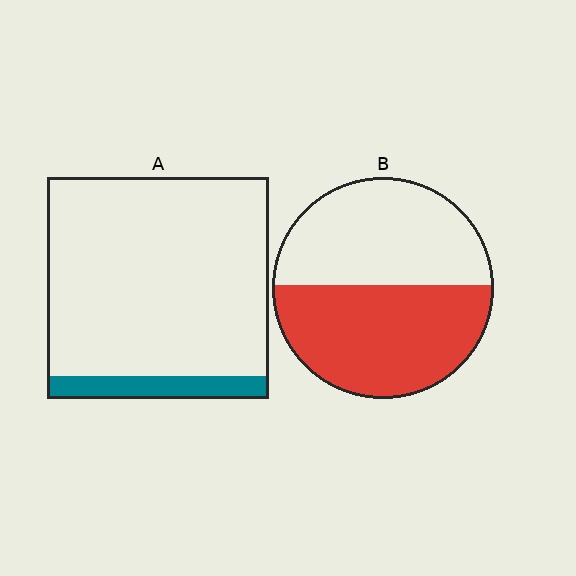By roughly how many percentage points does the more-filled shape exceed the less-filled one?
By roughly 40 percentage points (B over A).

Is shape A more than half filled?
No.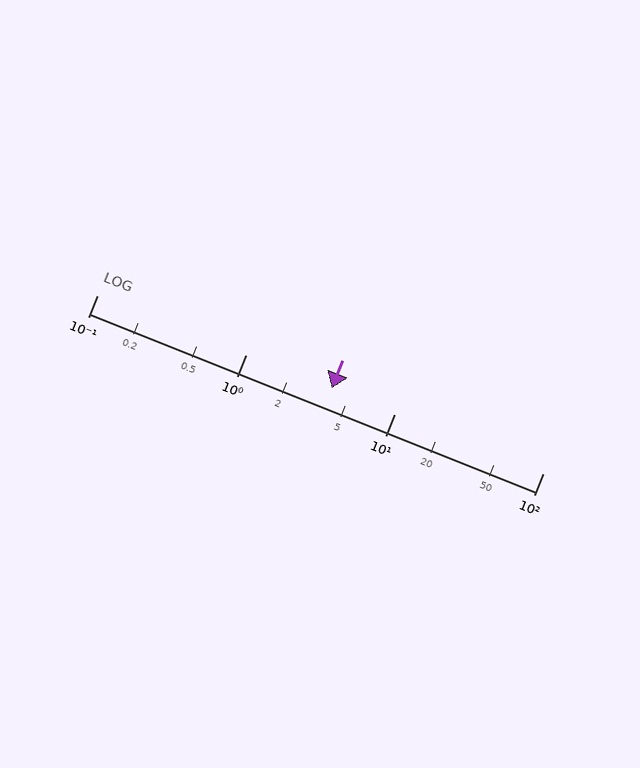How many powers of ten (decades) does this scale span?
The scale spans 3 decades, from 0.1 to 100.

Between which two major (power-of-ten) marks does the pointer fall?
The pointer is between 1 and 10.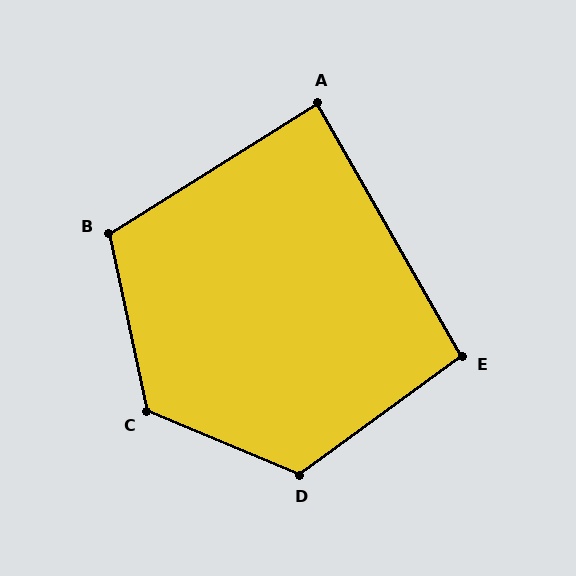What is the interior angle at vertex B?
Approximately 110 degrees (obtuse).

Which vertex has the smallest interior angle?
A, at approximately 88 degrees.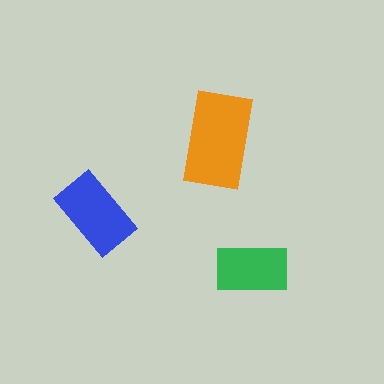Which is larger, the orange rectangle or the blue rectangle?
The orange one.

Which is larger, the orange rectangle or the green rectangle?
The orange one.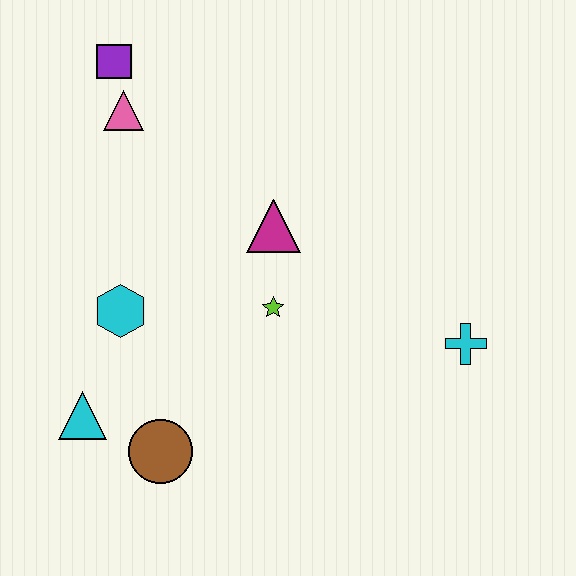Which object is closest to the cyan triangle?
The brown circle is closest to the cyan triangle.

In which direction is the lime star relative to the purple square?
The lime star is below the purple square.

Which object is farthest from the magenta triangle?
The cyan triangle is farthest from the magenta triangle.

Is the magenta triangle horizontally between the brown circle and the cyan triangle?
No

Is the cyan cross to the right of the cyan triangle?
Yes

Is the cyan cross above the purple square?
No